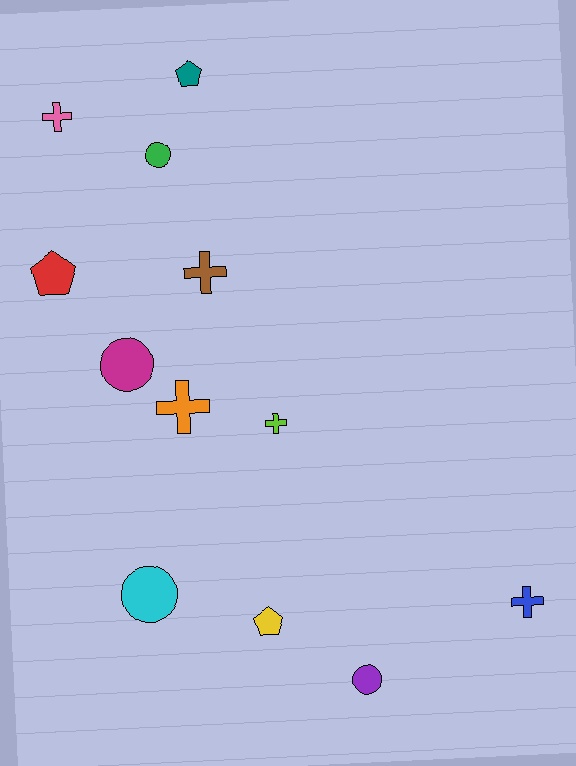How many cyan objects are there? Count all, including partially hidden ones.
There is 1 cyan object.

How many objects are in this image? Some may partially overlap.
There are 12 objects.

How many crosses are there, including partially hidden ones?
There are 5 crosses.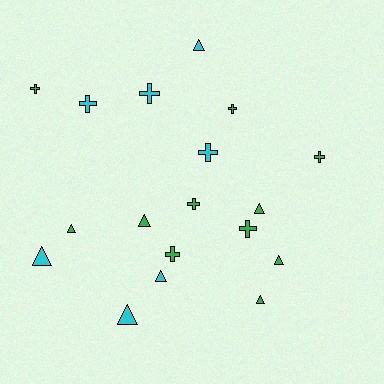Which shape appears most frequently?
Cross, with 9 objects.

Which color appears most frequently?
Green, with 11 objects.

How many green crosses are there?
There are 6 green crosses.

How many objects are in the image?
There are 18 objects.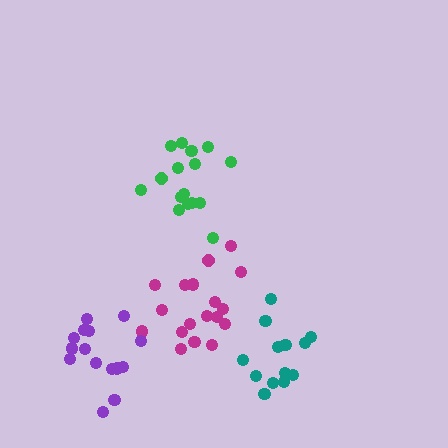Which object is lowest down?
The teal cluster is bottommost.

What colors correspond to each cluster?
The clusters are colored: magenta, purple, green, teal.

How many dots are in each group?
Group 1: 18 dots, Group 2: 15 dots, Group 3: 17 dots, Group 4: 13 dots (63 total).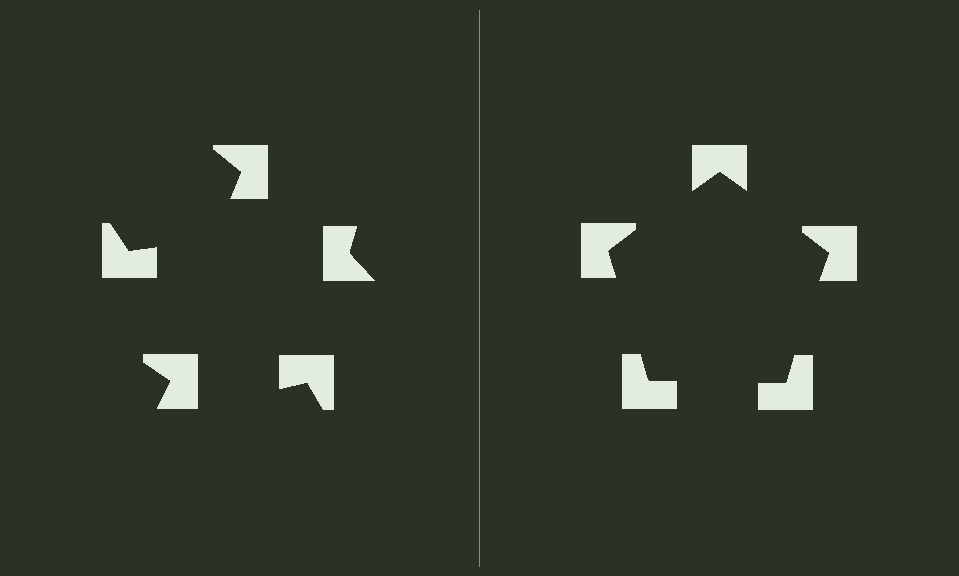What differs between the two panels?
The notched squares are positioned identically on both sides; only the wedge orientations differ. On the right they align to a pentagon; on the left they are misaligned.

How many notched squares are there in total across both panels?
10 — 5 on each side.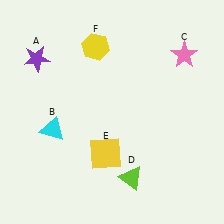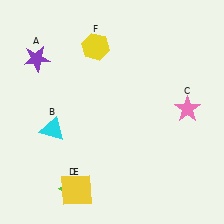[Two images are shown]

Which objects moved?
The objects that moved are: the pink star (C), the lime triangle (D), the yellow square (E).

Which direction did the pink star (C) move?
The pink star (C) moved down.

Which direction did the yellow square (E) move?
The yellow square (E) moved down.